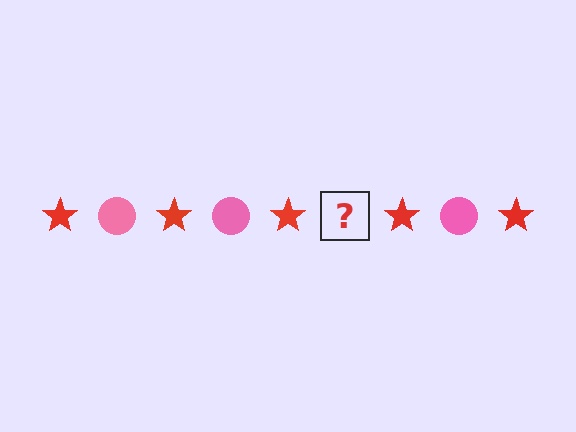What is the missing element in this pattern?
The missing element is a pink circle.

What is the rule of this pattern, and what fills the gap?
The rule is that the pattern alternates between red star and pink circle. The gap should be filled with a pink circle.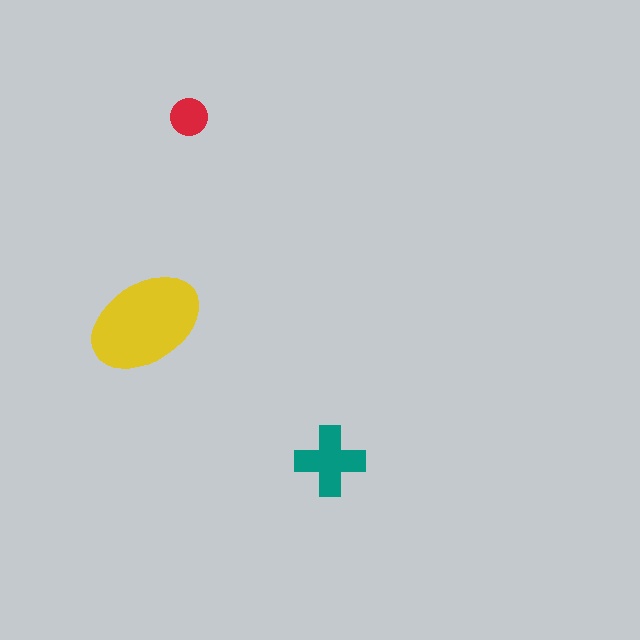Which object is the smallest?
The red circle.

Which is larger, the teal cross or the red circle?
The teal cross.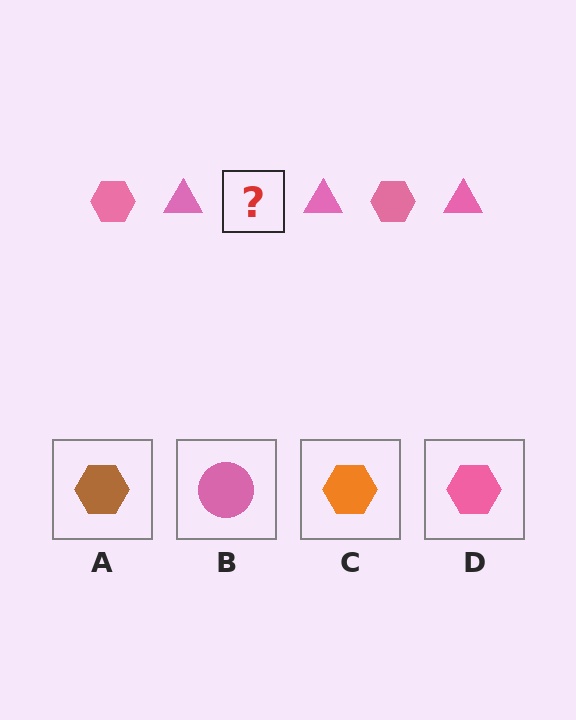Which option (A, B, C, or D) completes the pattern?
D.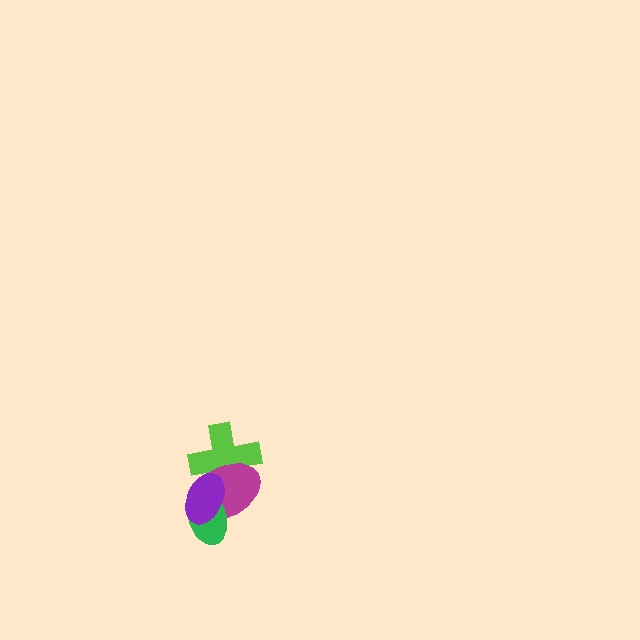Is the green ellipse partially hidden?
Yes, it is partially covered by another shape.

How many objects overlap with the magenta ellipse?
3 objects overlap with the magenta ellipse.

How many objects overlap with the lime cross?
2 objects overlap with the lime cross.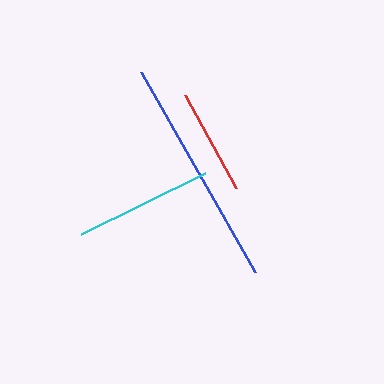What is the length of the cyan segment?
The cyan segment is approximately 139 pixels long.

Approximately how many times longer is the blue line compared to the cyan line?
The blue line is approximately 1.7 times the length of the cyan line.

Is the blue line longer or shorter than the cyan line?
The blue line is longer than the cyan line.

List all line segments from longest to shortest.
From longest to shortest: blue, cyan, red.